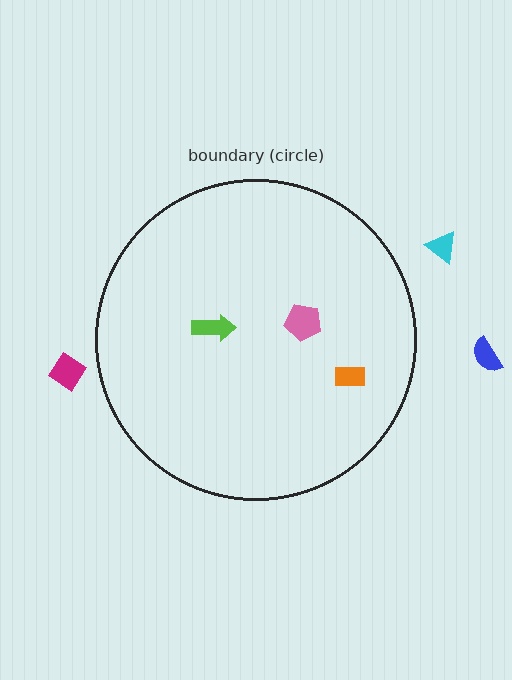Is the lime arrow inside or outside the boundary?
Inside.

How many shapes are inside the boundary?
3 inside, 3 outside.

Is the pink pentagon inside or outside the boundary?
Inside.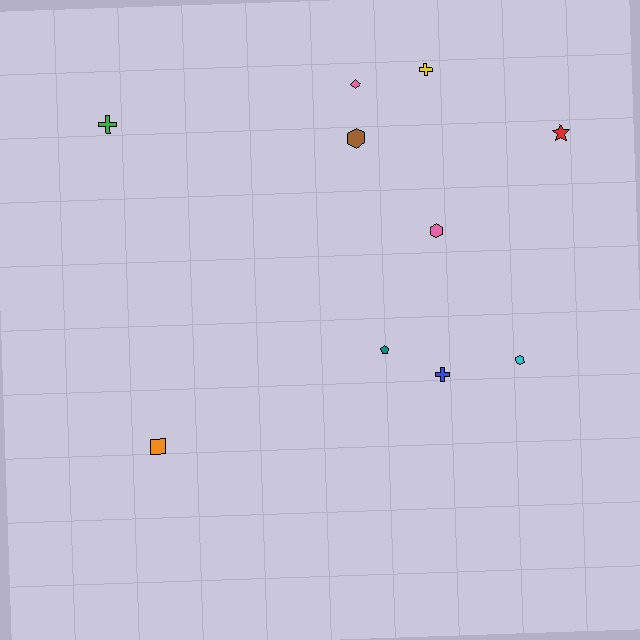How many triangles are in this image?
There are no triangles.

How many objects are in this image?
There are 10 objects.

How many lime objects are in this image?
There are no lime objects.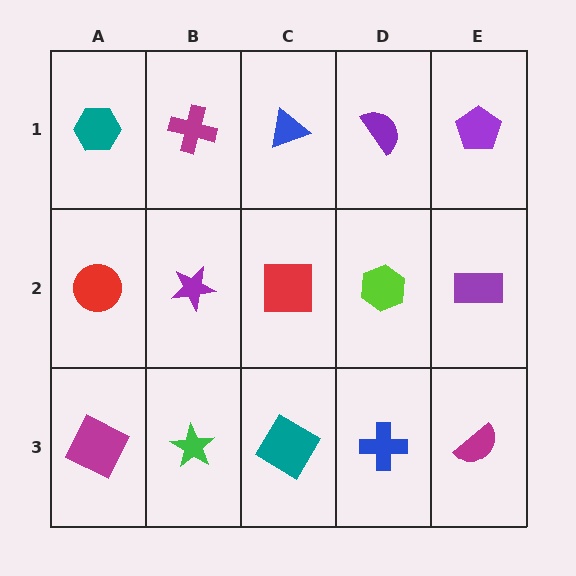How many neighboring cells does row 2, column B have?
4.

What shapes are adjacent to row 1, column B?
A purple star (row 2, column B), a teal hexagon (row 1, column A), a blue triangle (row 1, column C).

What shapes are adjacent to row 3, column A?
A red circle (row 2, column A), a green star (row 3, column B).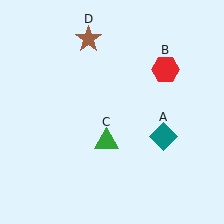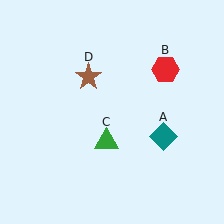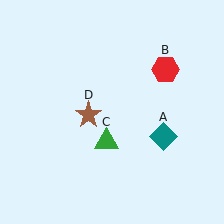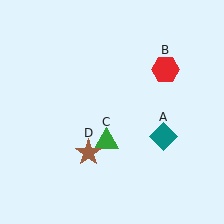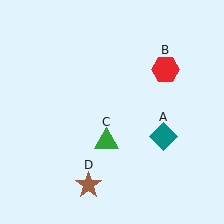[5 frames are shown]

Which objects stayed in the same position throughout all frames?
Teal diamond (object A) and red hexagon (object B) and green triangle (object C) remained stationary.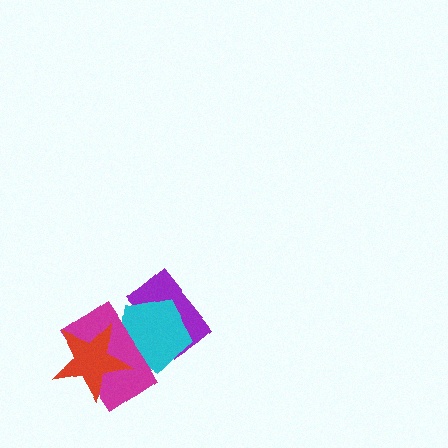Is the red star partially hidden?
No, no other shape covers it.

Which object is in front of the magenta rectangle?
The red star is in front of the magenta rectangle.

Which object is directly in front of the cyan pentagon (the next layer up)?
The magenta rectangle is directly in front of the cyan pentagon.